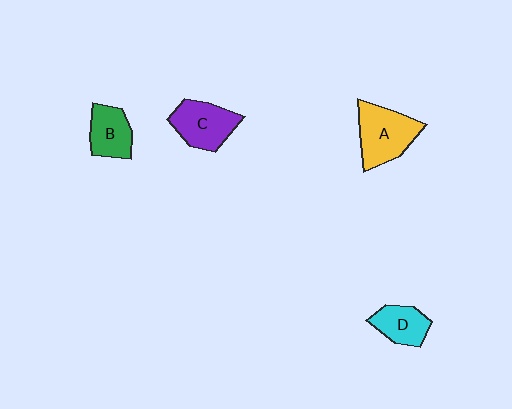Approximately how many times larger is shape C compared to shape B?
Approximately 1.3 times.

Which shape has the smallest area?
Shape D (cyan).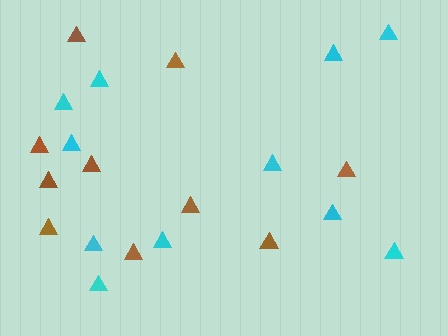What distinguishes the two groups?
There are 2 groups: one group of brown triangles (10) and one group of cyan triangles (11).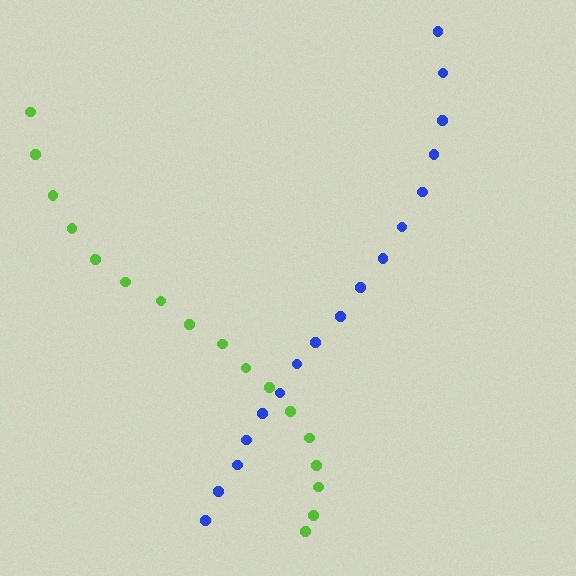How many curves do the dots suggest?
There are 2 distinct paths.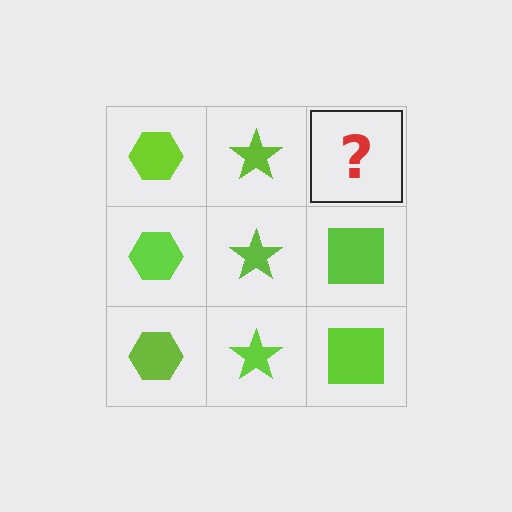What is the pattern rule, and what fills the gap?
The rule is that each column has a consistent shape. The gap should be filled with a lime square.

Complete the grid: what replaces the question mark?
The question mark should be replaced with a lime square.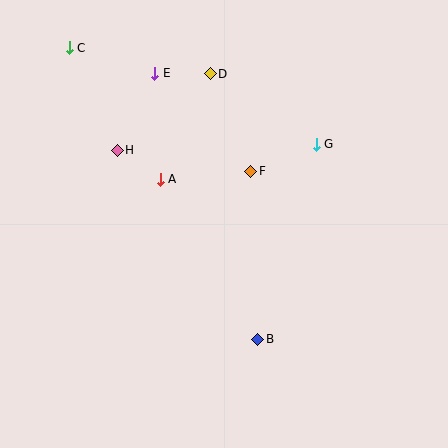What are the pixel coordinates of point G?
Point G is at (316, 144).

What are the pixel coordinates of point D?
Point D is at (210, 74).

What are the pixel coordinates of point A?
Point A is at (160, 179).